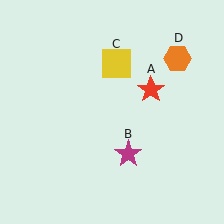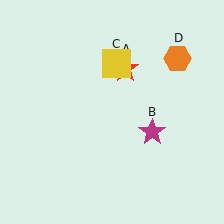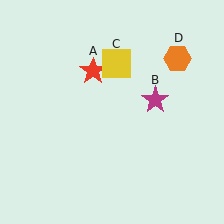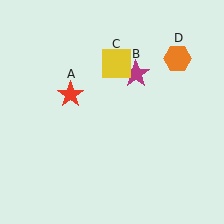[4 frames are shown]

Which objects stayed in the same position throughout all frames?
Yellow square (object C) and orange hexagon (object D) remained stationary.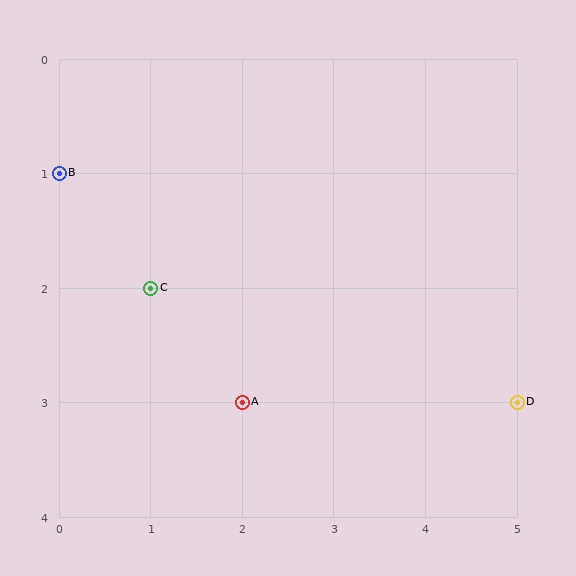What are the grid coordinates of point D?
Point D is at grid coordinates (5, 3).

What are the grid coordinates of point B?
Point B is at grid coordinates (0, 1).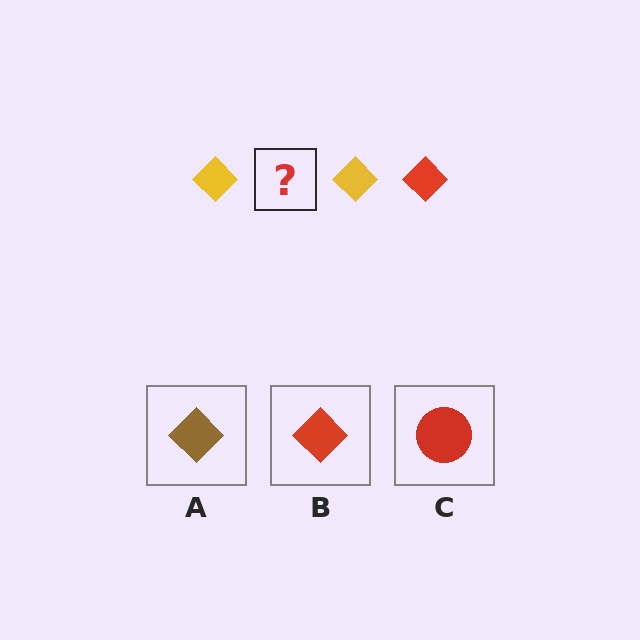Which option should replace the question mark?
Option B.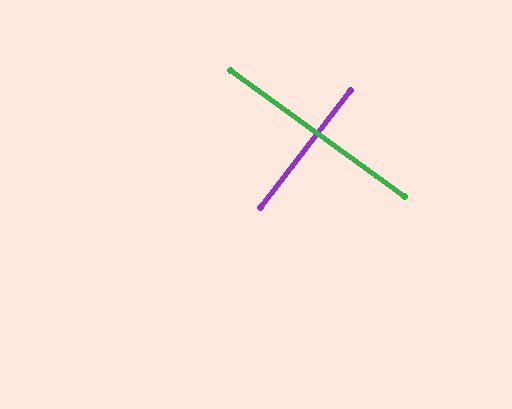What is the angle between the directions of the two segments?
Approximately 88 degrees.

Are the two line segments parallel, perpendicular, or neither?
Perpendicular — they meet at approximately 88°.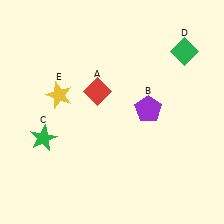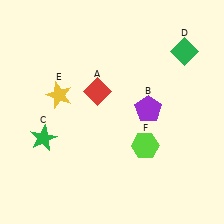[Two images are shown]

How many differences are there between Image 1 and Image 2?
There is 1 difference between the two images.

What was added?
A lime hexagon (F) was added in Image 2.